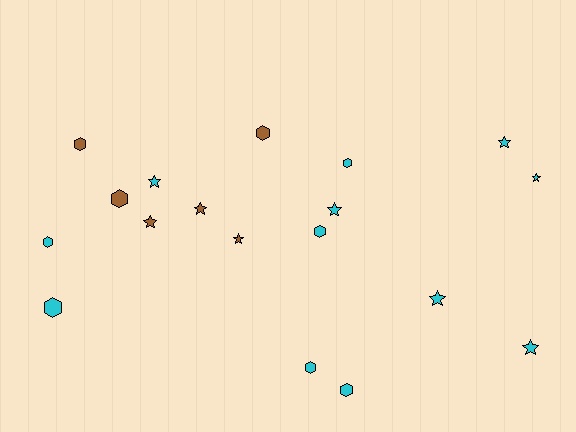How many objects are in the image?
There are 18 objects.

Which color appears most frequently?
Cyan, with 12 objects.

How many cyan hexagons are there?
There are 6 cyan hexagons.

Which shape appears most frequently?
Star, with 9 objects.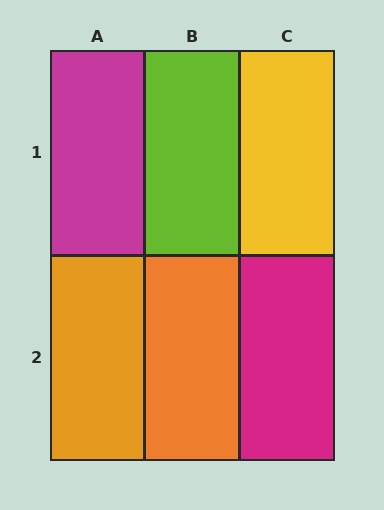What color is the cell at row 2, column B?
Orange.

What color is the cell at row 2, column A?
Orange.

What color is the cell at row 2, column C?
Magenta.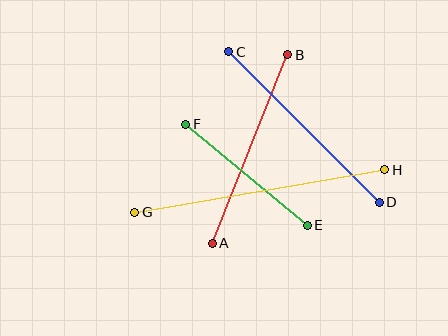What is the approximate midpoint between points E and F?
The midpoint is at approximately (247, 175) pixels.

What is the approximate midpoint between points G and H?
The midpoint is at approximately (260, 191) pixels.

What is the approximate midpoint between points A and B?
The midpoint is at approximately (250, 149) pixels.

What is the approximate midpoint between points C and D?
The midpoint is at approximately (304, 127) pixels.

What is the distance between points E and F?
The distance is approximately 158 pixels.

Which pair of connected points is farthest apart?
Points G and H are farthest apart.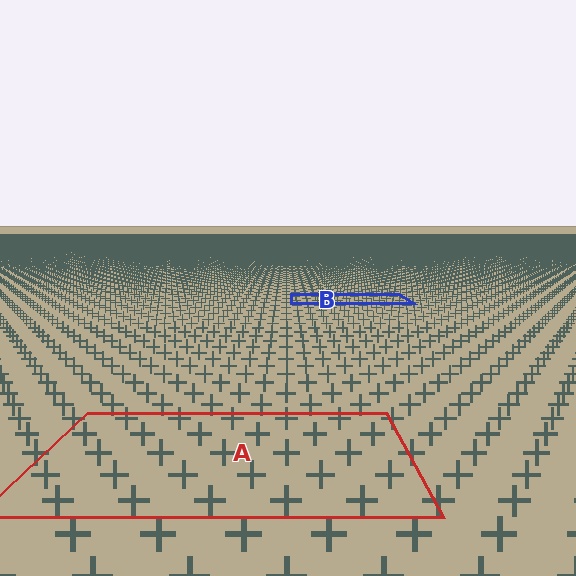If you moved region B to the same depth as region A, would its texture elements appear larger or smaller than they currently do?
They would appear larger. At a closer depth, the same texture elements are projected at a bigger on-screen size.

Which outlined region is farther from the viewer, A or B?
Region B is farther from the viewer — the texture elements inside it appear smaller and more densely packed.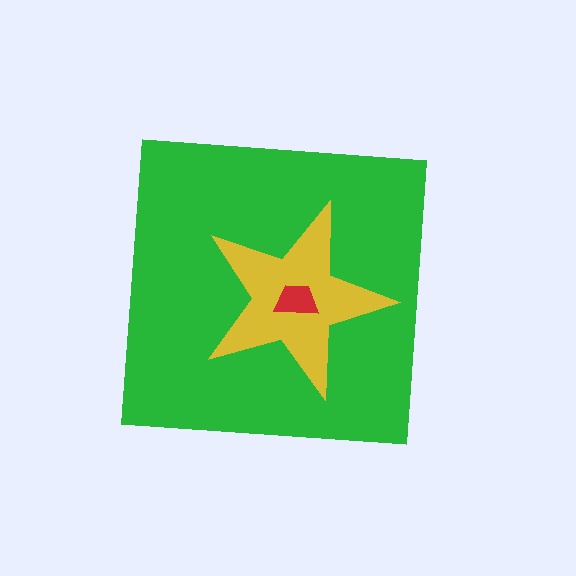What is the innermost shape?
The red trapezoid.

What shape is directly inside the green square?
The yellow star.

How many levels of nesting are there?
3.